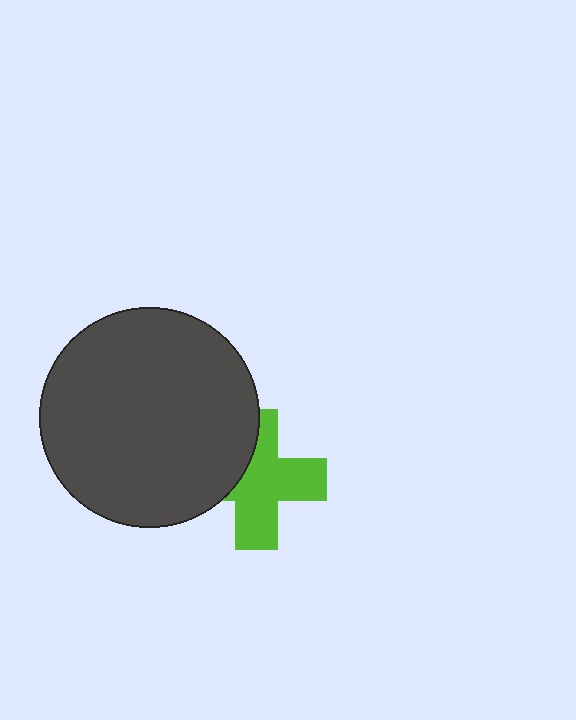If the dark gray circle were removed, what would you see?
You would see the complete lime cross.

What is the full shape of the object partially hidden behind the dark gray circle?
The partially hidden object is a lime cross.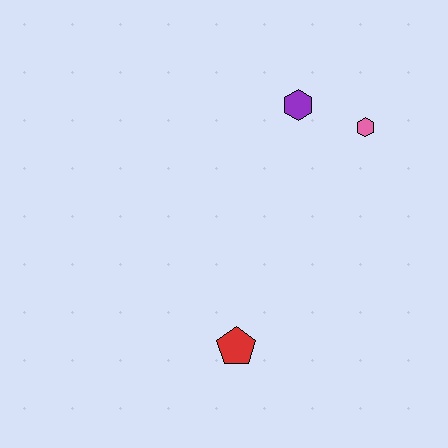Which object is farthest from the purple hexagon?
The red pentagon is farthest from the purple hexagon.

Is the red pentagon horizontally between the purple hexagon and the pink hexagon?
No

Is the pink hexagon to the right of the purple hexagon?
Yes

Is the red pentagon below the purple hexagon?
Yes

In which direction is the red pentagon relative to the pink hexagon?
The red pentagon is below the pink hexagon.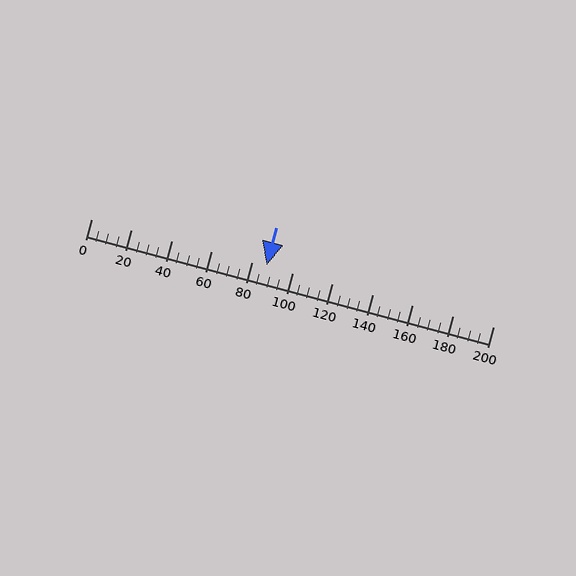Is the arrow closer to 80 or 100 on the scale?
The arrow is closer to 80.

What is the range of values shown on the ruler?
The ruler shows values from 0 to 200.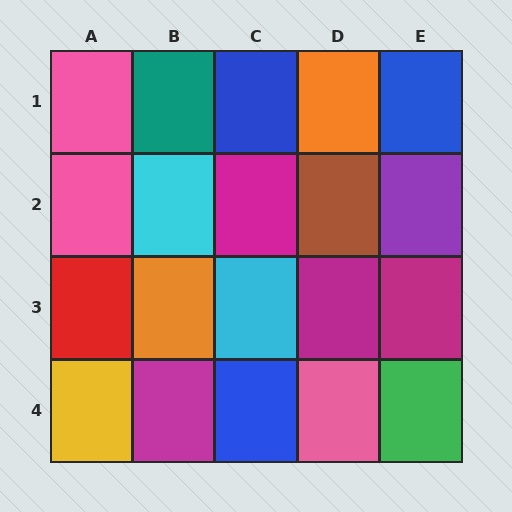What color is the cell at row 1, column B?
Teal.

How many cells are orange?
2 cells are orange.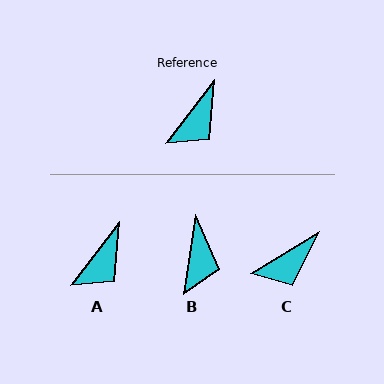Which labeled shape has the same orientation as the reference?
A.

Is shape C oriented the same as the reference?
No, it is off by about 22 degrees.